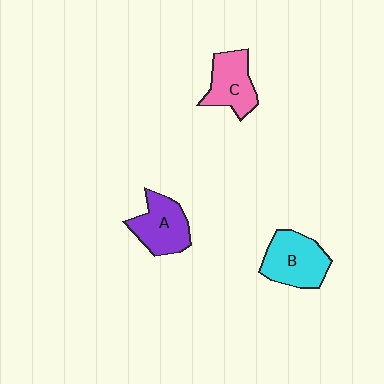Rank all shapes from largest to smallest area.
From largest to smallest: B (cyan), A (purple), C (pink).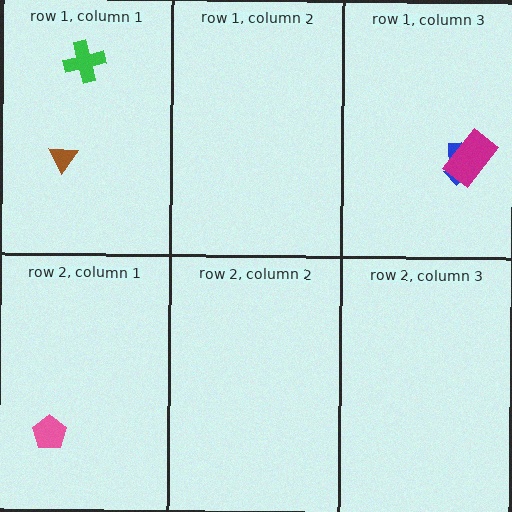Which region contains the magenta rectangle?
The row 1, column 3 region.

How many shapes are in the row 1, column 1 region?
2.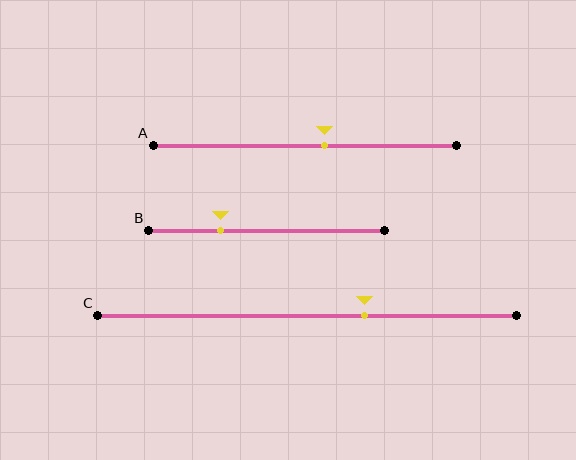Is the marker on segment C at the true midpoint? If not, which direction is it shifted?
No, the marker on segment C is shifted to the right by about 14% of the segment length.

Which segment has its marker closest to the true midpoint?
Segment A has its marker closest to the true midpoint.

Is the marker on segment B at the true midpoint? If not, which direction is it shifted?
No, the marker on segment B is shifted to the left by about 19% of the segment length.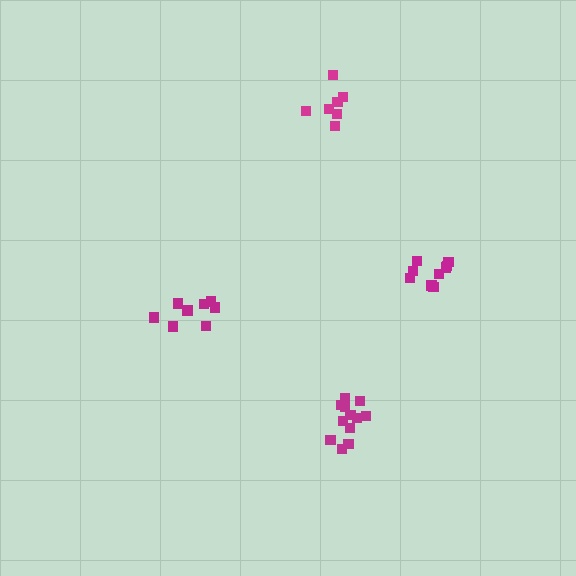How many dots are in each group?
Group 1: 8 dots, Group 2: 7 dots, Group 3: 9 dots, Group 4: 12 dots (36 total).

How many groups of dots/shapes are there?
There are 4 groups.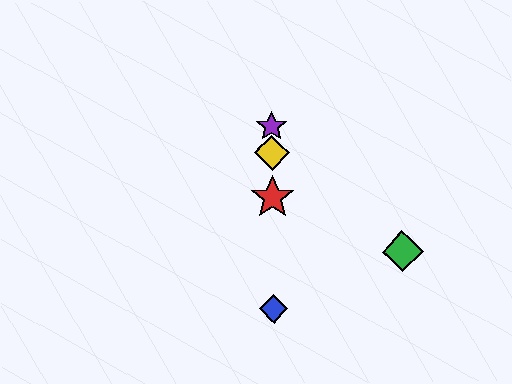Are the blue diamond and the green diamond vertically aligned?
No, the blue diamond is at x≈274 and the green diamond is at x≈402.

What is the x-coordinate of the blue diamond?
The blue diamond is at x≈274.